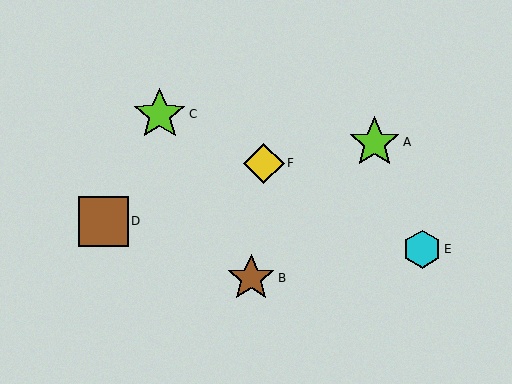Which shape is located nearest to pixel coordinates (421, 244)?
The cyan hexagon (labeled E) at (422, 249) is nearest to that location.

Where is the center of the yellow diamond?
The center of the yellow diamond is at (264, 163).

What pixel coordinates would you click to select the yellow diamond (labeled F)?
Click at (264, 163) to select the yellow diamond F.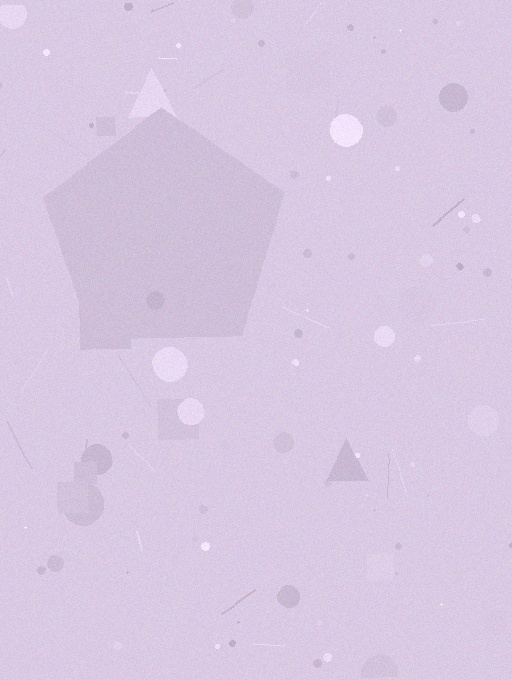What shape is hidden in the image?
A pentagon is hidden in the image.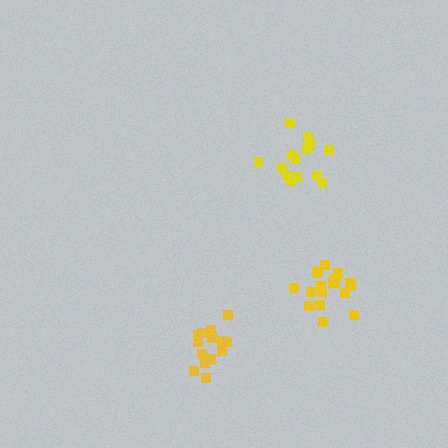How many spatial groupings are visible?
There are 3 spatial groupings.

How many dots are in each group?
Group 1: 15 dots, Group 2: 14 dots, Group 3: 19 dots (48 total).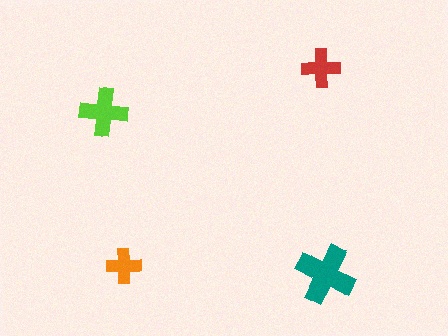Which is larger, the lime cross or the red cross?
The lime one.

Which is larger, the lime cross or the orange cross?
The lime one.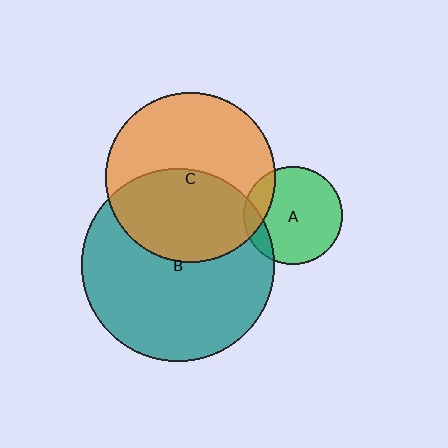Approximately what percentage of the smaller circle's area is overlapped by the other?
Approximately 15%.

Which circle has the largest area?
Circle B (teal).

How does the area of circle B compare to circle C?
Approximately 1.3 times.